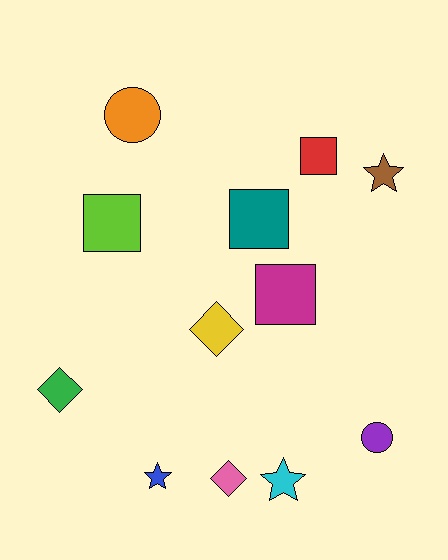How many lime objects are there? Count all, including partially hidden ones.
There is 1 lime object.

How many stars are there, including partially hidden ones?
There are 3 stars.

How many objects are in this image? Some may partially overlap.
There are 12 objects.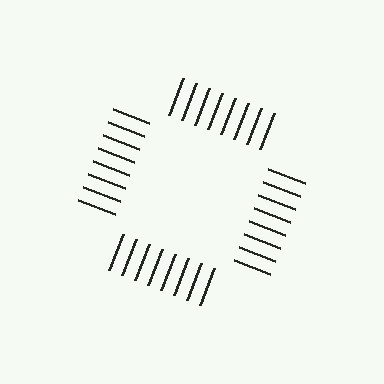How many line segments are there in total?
32 — 8 along each of the 4 edges.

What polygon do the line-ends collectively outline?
An illusory square — the line segments terminate on its edges but no continuous stroke is drawn.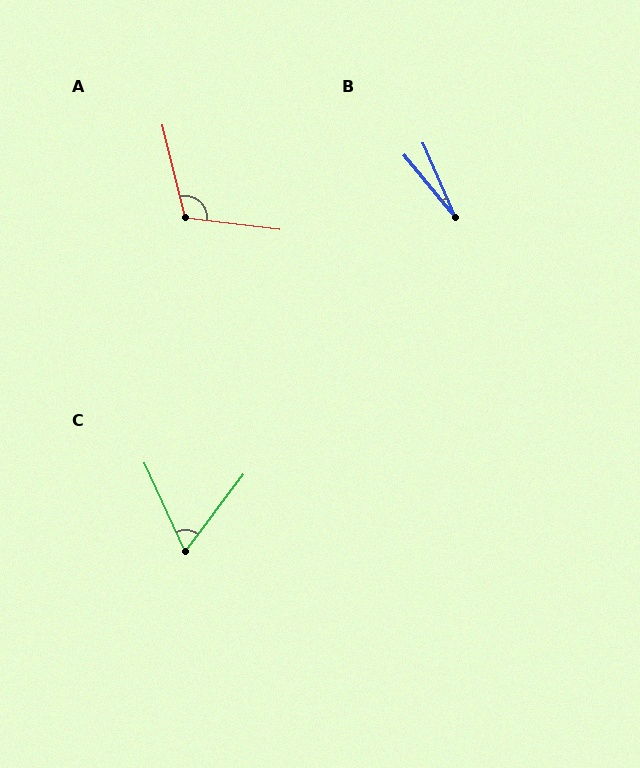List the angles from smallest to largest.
B (16°), C (62°), A (111°).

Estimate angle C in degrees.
Approximately 62 degrees.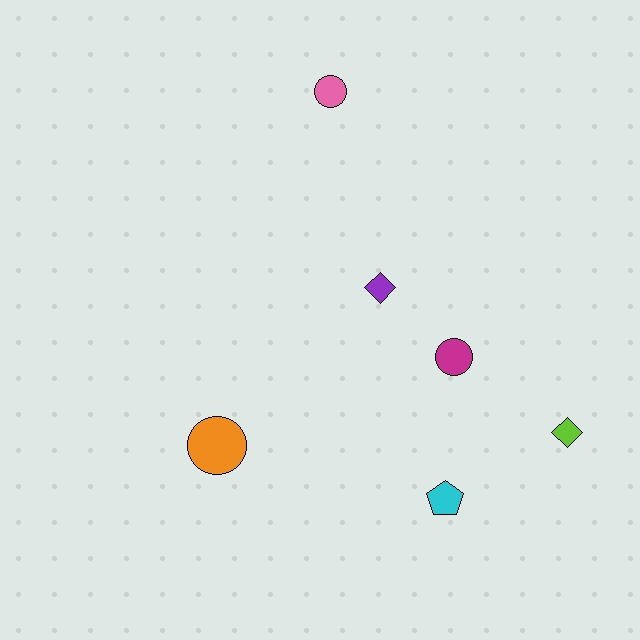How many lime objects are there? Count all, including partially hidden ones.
There is 1 lime object.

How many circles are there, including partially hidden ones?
There are 3 circles.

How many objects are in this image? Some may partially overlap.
There are 6 objects.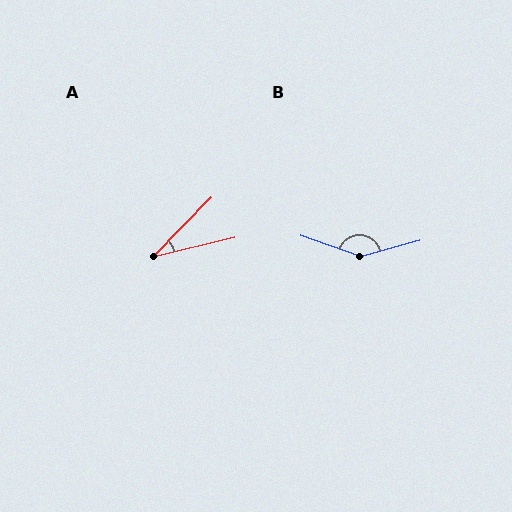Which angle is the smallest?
A, at approximately 32 degrees.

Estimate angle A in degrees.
Approximately 32 degrees.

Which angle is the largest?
B, at approximately 146 degrees.